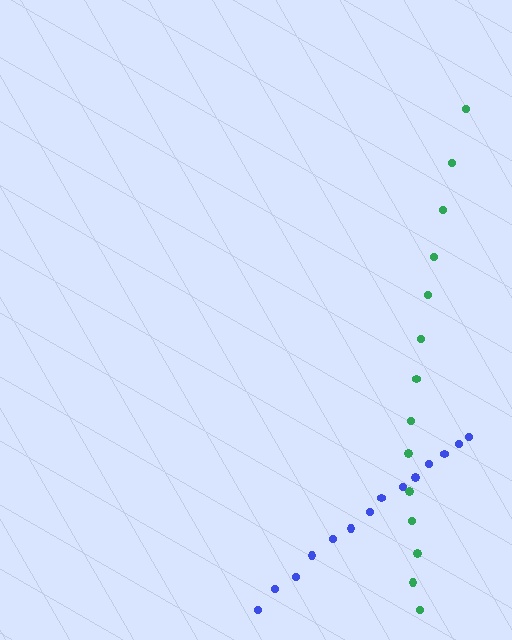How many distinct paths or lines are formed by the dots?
There are 2 distinct paths.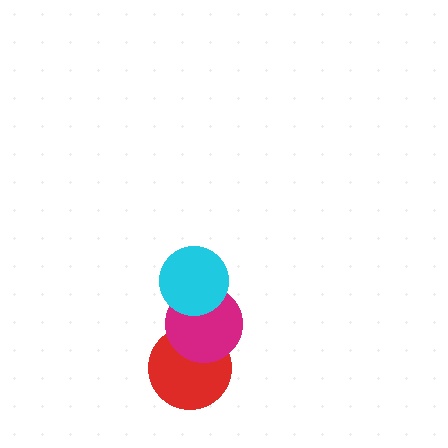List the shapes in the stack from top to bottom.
From top to bottom: the cyan circle, the magenta circle, the red circle.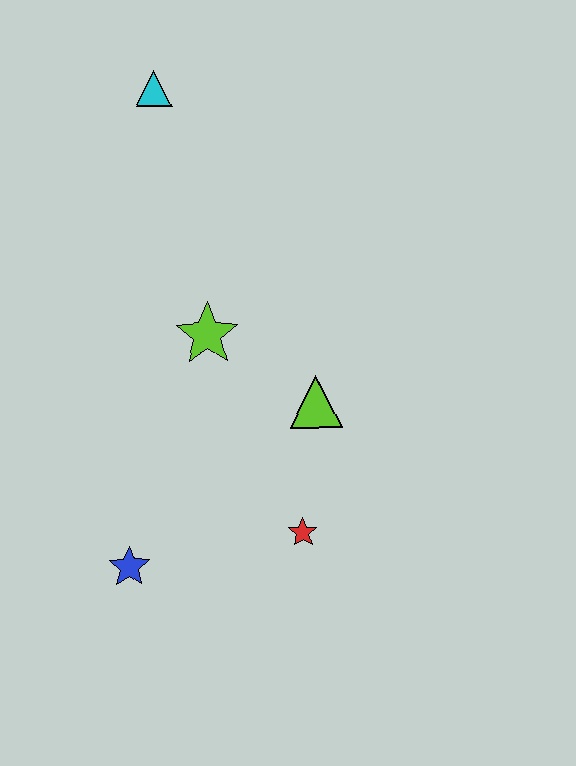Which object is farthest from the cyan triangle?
The blue star is farthest from the cyan triangle.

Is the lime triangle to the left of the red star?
No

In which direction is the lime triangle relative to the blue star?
The lime triangle is to the right of the blue star.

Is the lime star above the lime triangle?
Yes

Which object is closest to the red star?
The lime triangle is closest to the red star.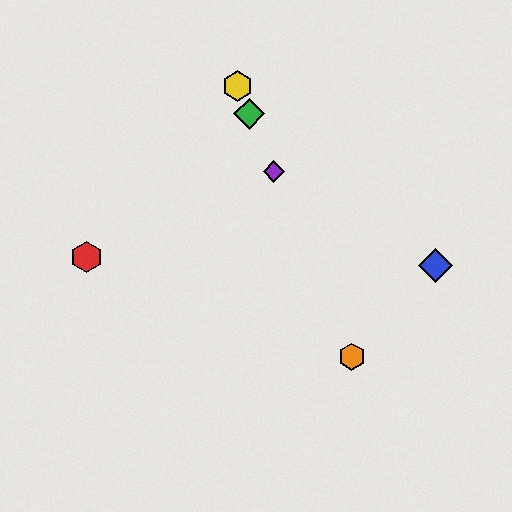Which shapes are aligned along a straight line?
The green diamond, the yellow hexagon, the purple diamond, the orange hexagon are aligned along a straight line.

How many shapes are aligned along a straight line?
4 shapes (the green diamond, the yellow hexagon, the purple diamond, the orange hexagon) are aligned along a straight line.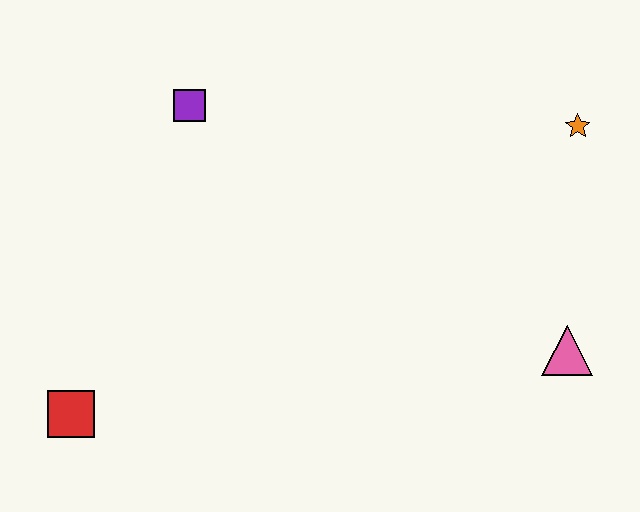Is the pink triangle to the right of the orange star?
No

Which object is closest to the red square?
The purple square is closest to the red square.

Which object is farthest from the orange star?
The red square is farthest from the orange star.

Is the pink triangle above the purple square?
No